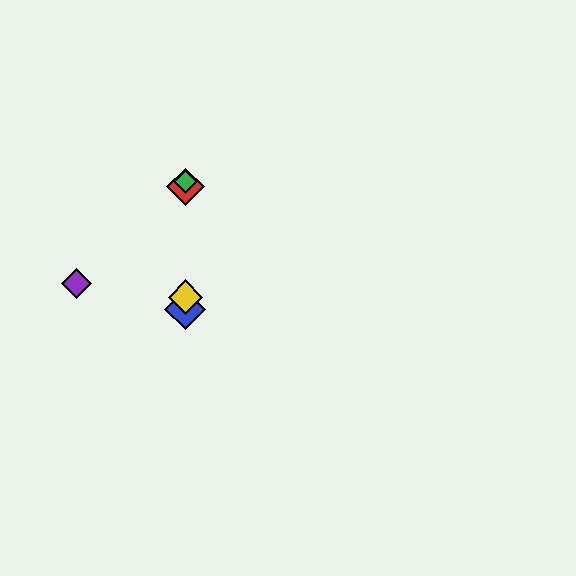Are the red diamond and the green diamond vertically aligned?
Yes, both are at x≈185.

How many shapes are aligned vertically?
4 shapes (the red diamond, the blue diamond, the green diamond, the yellow diamond) are aligned vertically.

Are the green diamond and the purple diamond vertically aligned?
No, the green diamond is at x≈185 and the purple diamond is at x≈77.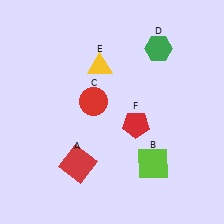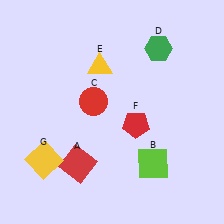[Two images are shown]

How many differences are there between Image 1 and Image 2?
There is 1 difference between the two images.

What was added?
A yellow square (G) was added in Image 2.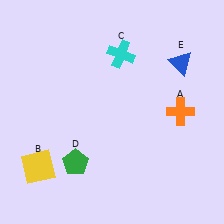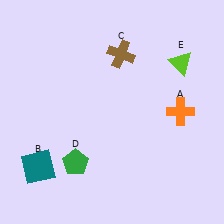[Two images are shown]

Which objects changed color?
B changed from yellow to teal. C changed from cyan to brown. E changed from blue to lime.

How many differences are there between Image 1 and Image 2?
There are 3 differences between the two images.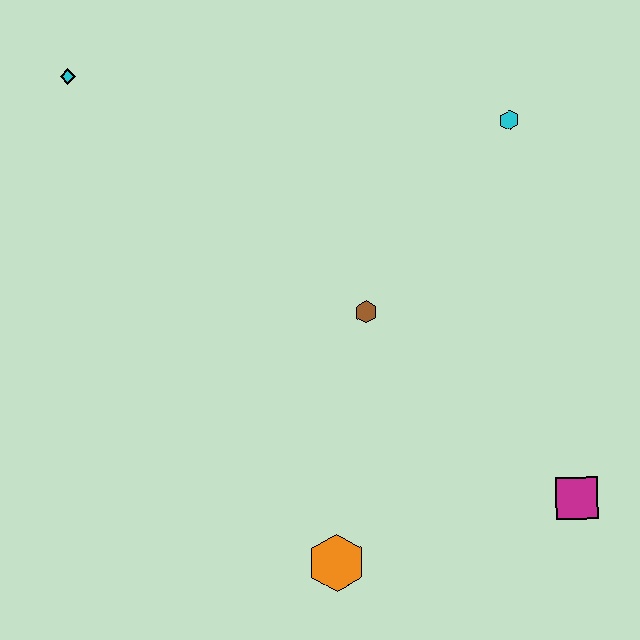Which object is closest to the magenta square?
The orange hexagon is closest to the magenta square.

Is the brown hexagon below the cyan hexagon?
Yes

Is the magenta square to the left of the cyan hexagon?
No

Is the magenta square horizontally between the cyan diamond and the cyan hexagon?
No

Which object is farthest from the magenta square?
The cyan diamond is farthest from the magenta square.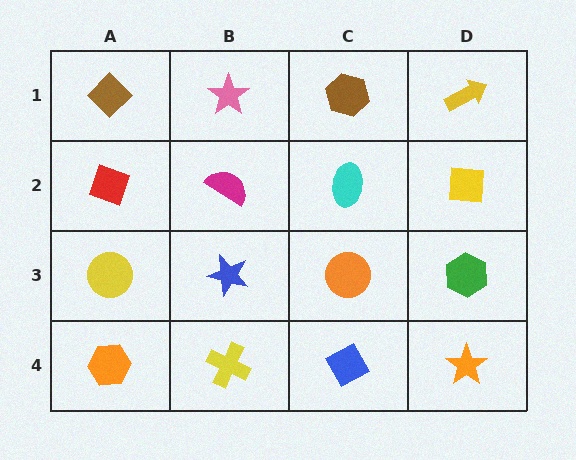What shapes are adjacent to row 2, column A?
A brown diamond (row 1, column A), a yellow circle (row 3, column A), a magenta semicircle (row 2, column B).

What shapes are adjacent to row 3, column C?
A cyan ellipse (row 2, column C), a blue diamond (row 4, column C), a blue star (row 3, column B), a green hexagon (row 3, column D).